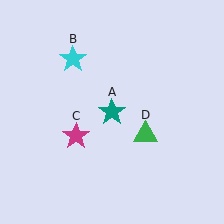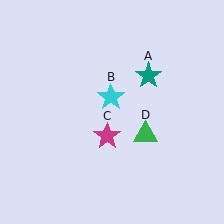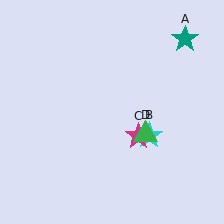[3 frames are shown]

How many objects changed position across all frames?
3 objects changed position: teal star (object A), cyan star (object B), magenta star (object C).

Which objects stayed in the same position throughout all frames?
Green triangle (object D) remained stationary.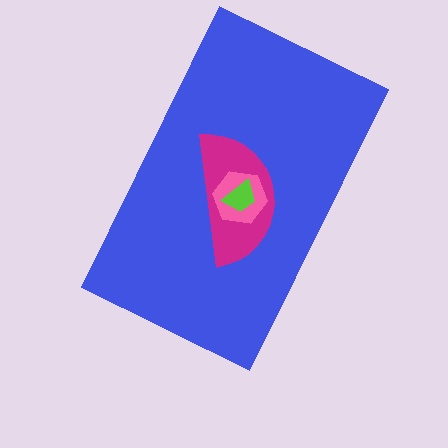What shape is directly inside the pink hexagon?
The lime trapezoid.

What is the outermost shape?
The blue rectangle.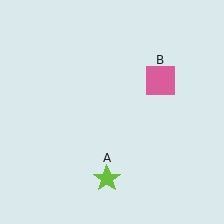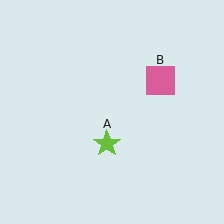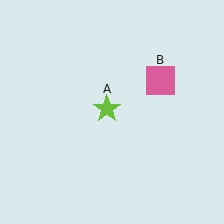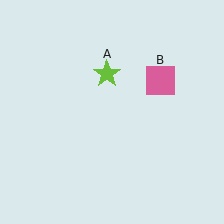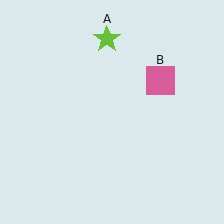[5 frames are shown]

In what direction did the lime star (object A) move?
The lime star (object A) moved up.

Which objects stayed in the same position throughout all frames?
Pink square (object B) remained stationary.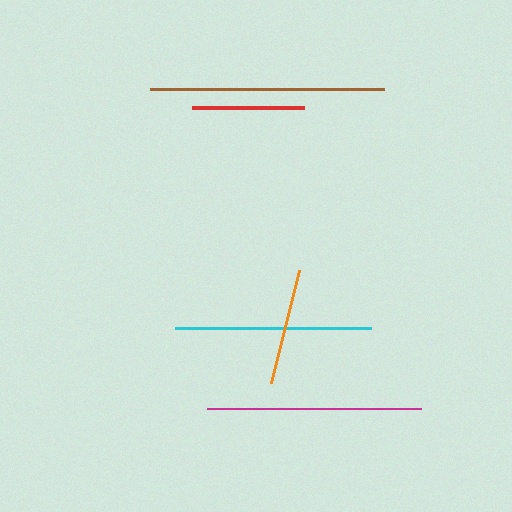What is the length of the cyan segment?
The cyan segment is approximately 196 pixels long.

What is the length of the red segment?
The red segment is approximately 112 pixels long.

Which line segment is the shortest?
The red line is the shortest at approximately 112 pixels.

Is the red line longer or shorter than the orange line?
The orange line is longer than the red line.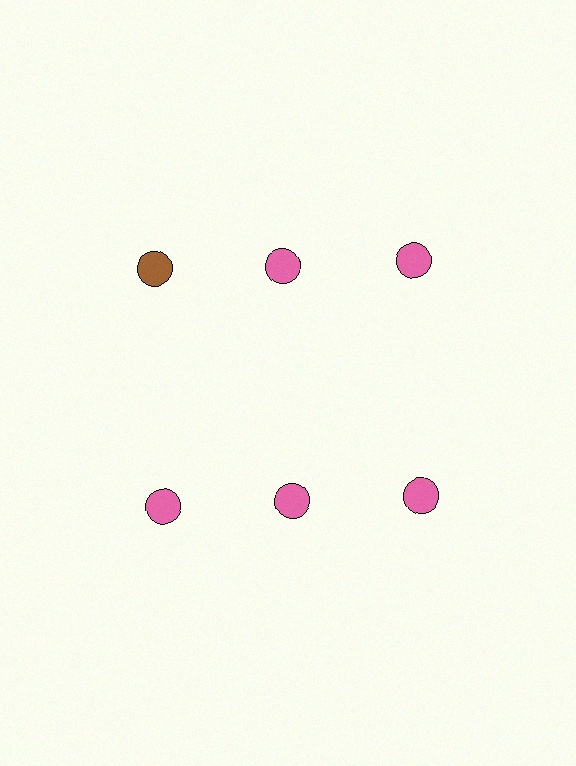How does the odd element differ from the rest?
It has a different color: brown instead of pink.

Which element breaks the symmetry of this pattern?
The brown circle in the top row, leftmost column breaks the symmetry. All other shapes are pink circles.